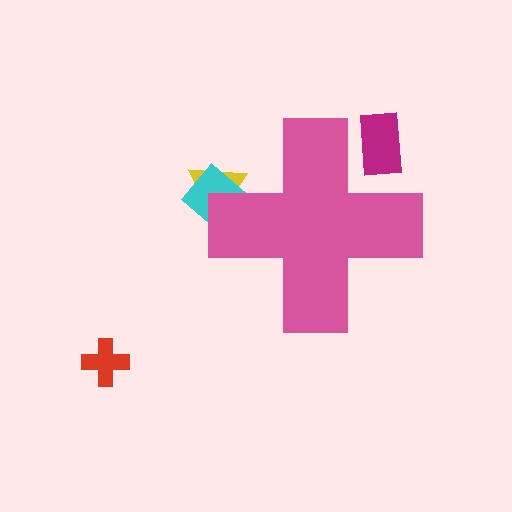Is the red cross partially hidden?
No, the red cross is fully visible.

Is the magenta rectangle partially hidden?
Yes, the magenta rectangle is partially hidden behind the pink cross.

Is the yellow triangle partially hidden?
Yes, the yellow triangle is partially hidden behind the pink cross.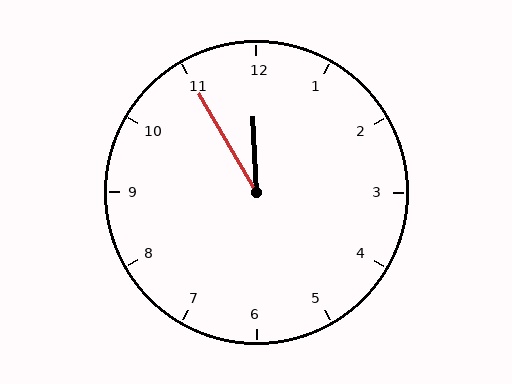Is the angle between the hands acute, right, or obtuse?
It is acute.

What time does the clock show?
11:55.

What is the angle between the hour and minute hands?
Approximately 28 degrees.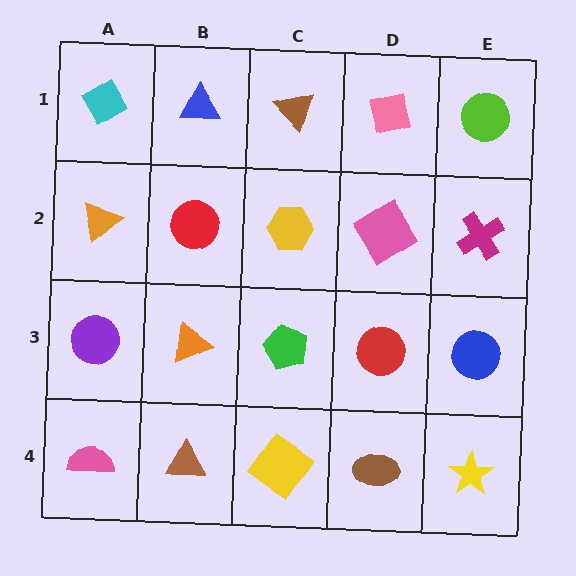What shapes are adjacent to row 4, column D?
A red circle (row 3, column D), a yellow diamond (row 4, column C), a yellow star (row 4, column E).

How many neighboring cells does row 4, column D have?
3.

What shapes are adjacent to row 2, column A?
A cyan diamond (row 1, column A), a purple circle (row 3, column A), a red circle (row 2, column B).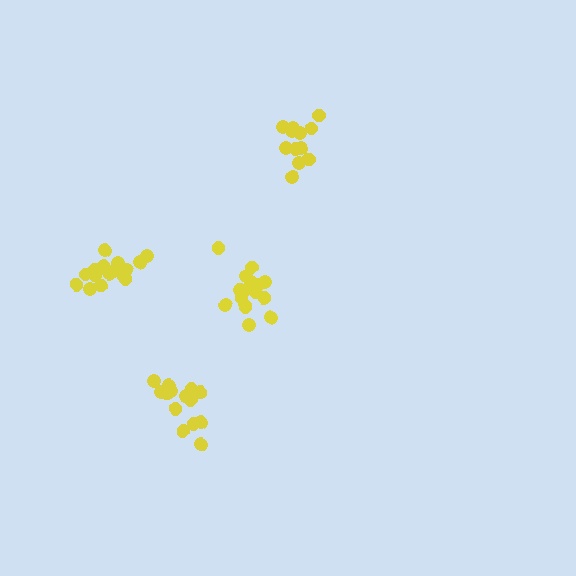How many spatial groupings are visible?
There are 4 spatial groupings.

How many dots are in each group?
Group 1: 15 dots, Group 2: 17 dots, Group 3: 16 dots, Group 4: 12 dots (60 total).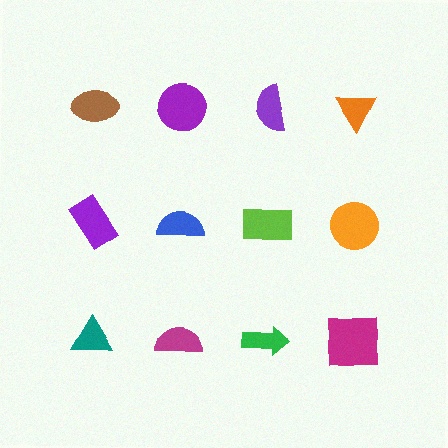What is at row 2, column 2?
A blue semicircle.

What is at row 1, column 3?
A purple semicircle.